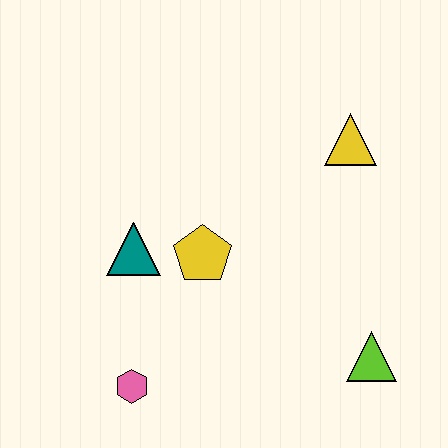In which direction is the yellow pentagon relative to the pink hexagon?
The yellow pentagon is above the pink hexagon.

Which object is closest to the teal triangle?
The yellow pentagon is closest to the teal triangle.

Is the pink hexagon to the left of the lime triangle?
Yes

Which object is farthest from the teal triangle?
The lime triangle is farthest from the teal triangle.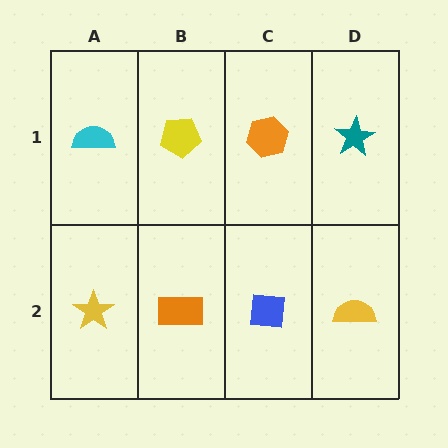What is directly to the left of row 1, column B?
A cyan semicircle.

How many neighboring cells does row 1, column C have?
3.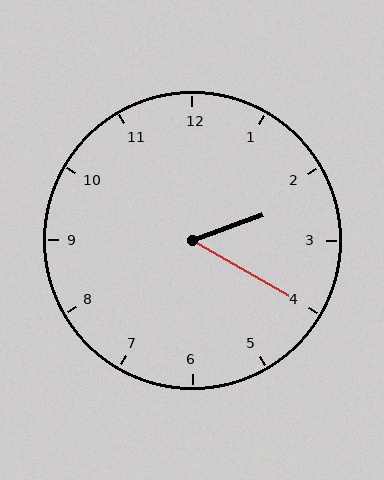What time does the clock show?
2:20.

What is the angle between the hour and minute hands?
Approximately 50 degrees.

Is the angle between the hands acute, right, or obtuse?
It is acute.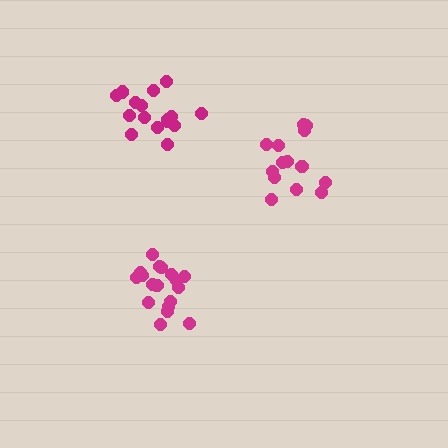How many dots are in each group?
Group 1: 14 dots, Group 2: 18 dots, Group 3: 16 dots (48 total).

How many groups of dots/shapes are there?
There are 3 groups.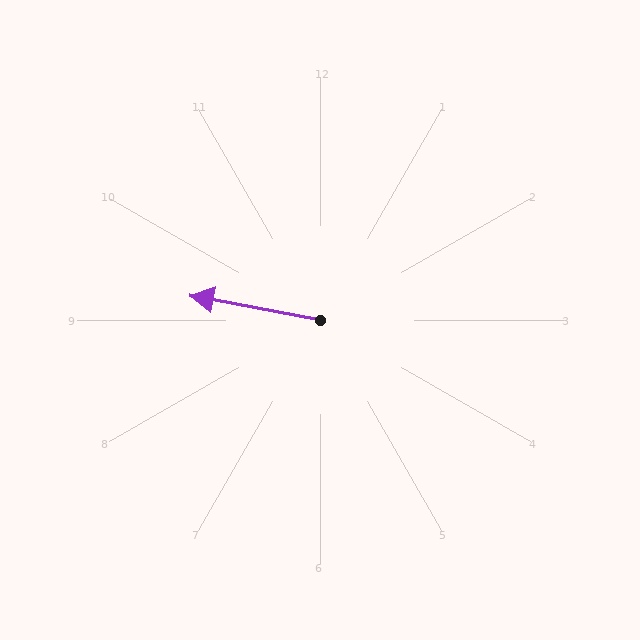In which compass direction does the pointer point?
West.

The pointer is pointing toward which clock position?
Roughly 9 o'clock.